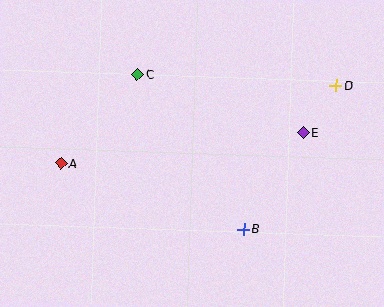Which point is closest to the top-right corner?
Point D is closest to the top-right corner.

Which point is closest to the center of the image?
Point B at (244, 229) is closest to the center.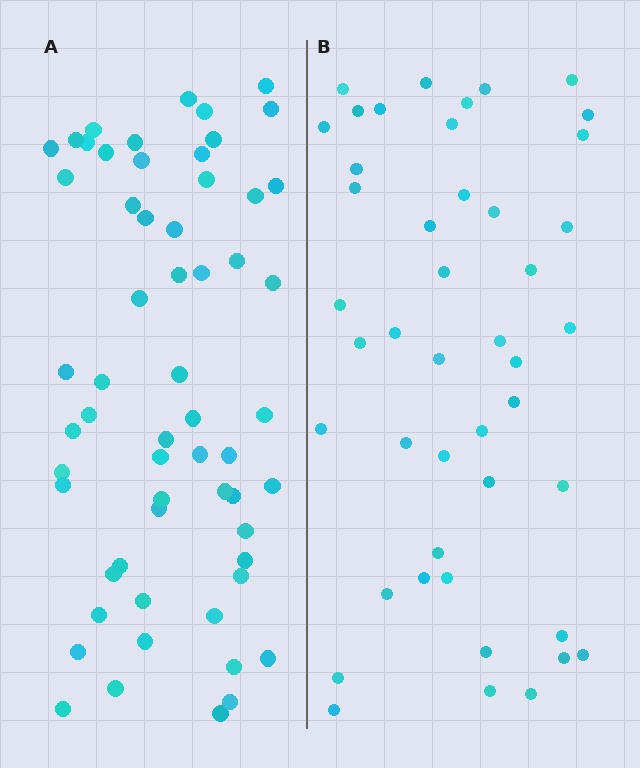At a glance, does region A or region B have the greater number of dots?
Region A (the left region) has more dots.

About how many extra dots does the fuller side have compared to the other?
Region A has approximately 15 more dots than region B.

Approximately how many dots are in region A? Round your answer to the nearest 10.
About 60 dots. (The exact count is 59, which rounds to 60.)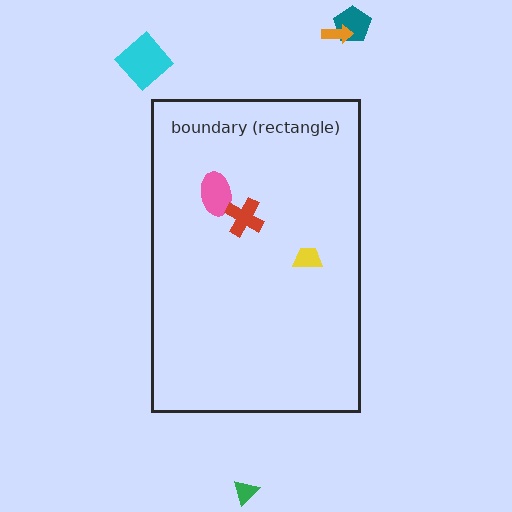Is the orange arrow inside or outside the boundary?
Outside.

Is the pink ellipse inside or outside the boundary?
Inside.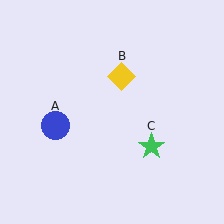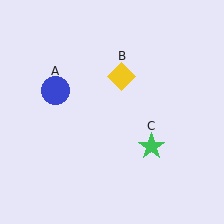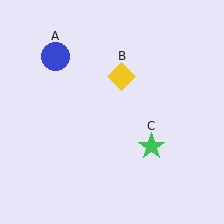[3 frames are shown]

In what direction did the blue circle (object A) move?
The blue circle (object A) moved up.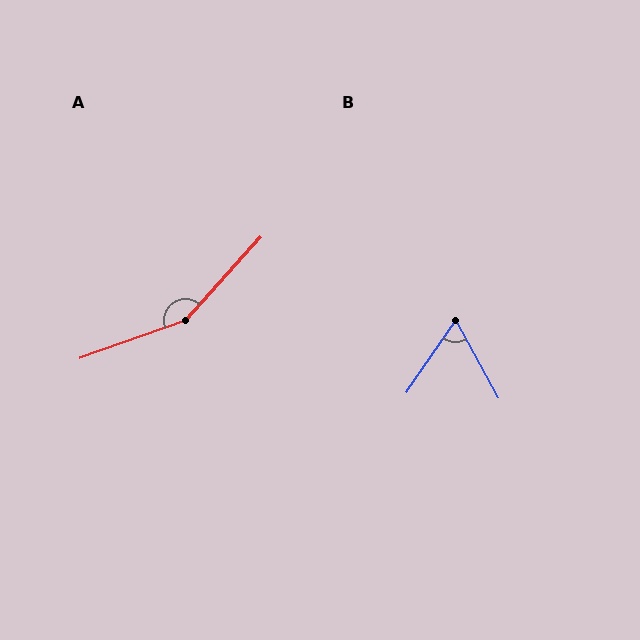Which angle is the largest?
A, at approximately 151 degrees.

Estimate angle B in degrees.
Approximately 63 degrees.